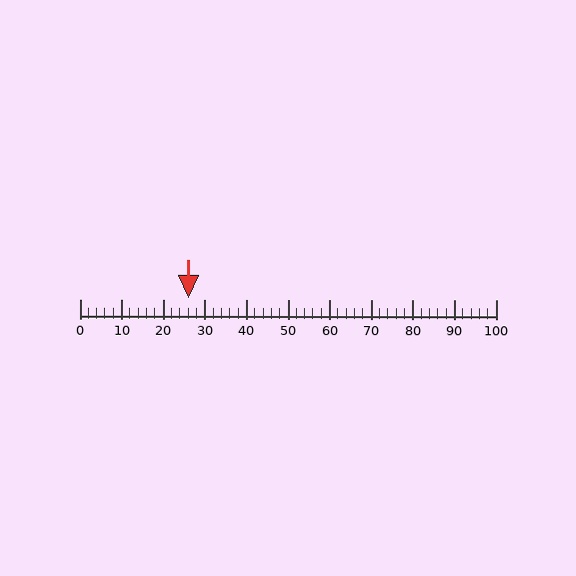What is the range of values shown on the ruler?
The ruler shows values from 0 to 100.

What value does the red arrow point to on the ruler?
The red arrow points to approximately 26.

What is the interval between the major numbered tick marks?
The major tick marks are spaced 10 units apart.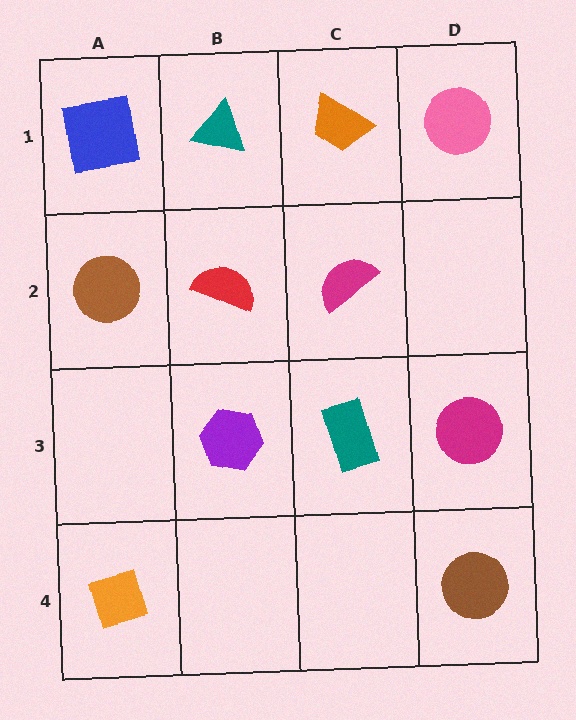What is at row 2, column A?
A brown circle.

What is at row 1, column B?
A teal triangle.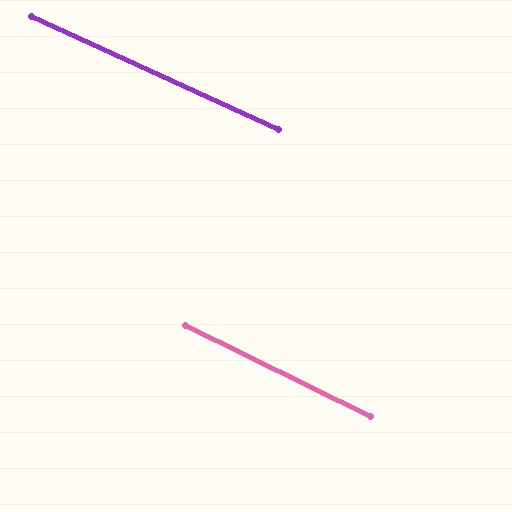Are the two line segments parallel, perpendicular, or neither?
Parallel — their directions differ by only 1.7°.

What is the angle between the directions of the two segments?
Approximately 2 degrees.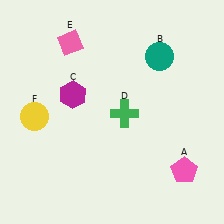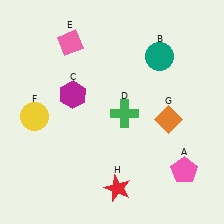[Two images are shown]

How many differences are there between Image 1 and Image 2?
There are 2 differences between the two images.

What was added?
An orange diamond (G), a red star (H) were added in Image 2.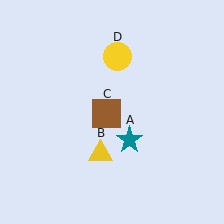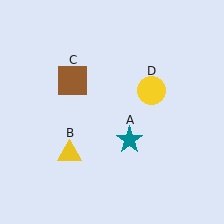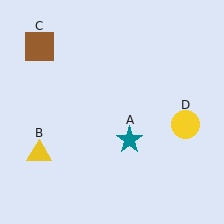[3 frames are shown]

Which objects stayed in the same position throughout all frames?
Teal star (object A) remained stationary.